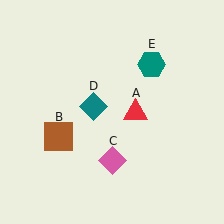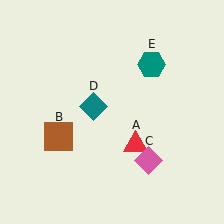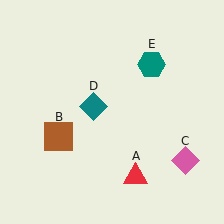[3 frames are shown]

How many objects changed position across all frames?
2 objects changed position: red triangle (object A), pink diamond (object C).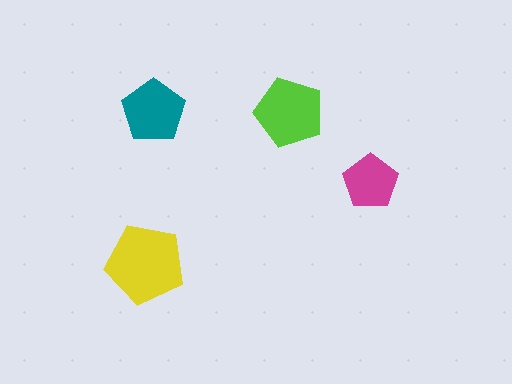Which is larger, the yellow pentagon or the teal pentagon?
The yellow one.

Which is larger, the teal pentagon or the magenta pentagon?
The teal one.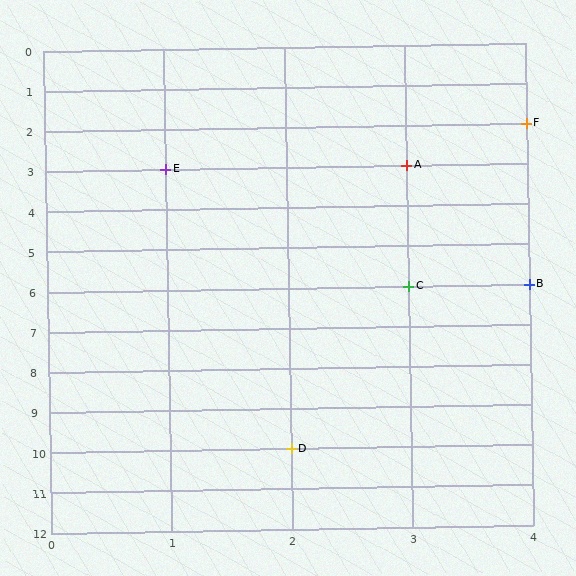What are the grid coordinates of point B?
Point B is at grid coordinates (4, 6).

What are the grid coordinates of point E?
Point E is at grid coordinates (1, 3).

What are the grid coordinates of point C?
Point C is at grid coordinates (3, 6).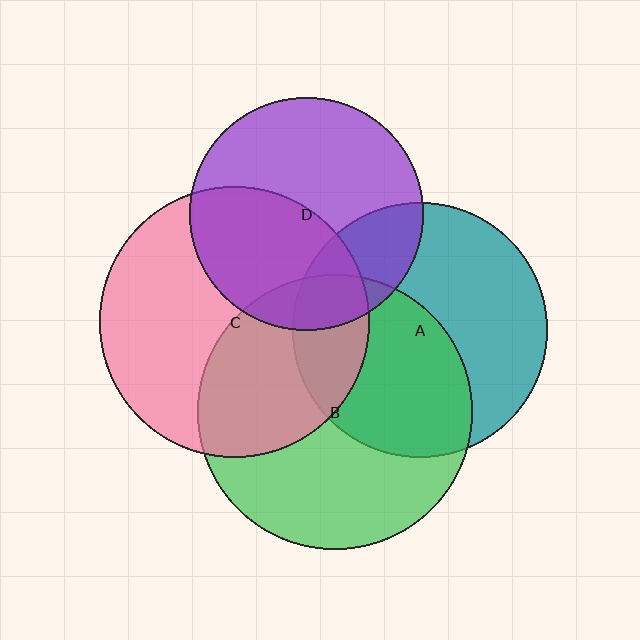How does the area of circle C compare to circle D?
Approximately 1.3 times.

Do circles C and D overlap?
Yes.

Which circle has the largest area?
Circle B (green).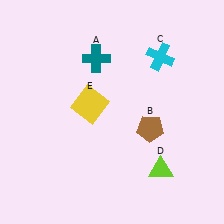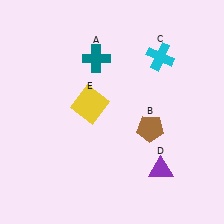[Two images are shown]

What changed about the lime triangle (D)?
In Image 1, D is lime. In Image 2, it changed to purple.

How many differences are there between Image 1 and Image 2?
There is 1 difference between the two images.